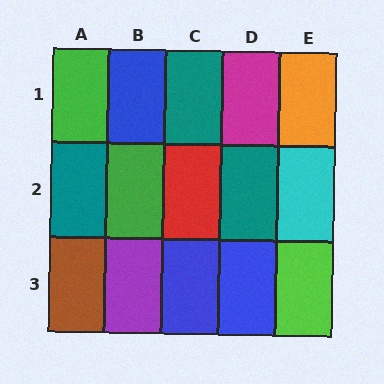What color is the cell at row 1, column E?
Orange.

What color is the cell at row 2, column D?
Teal.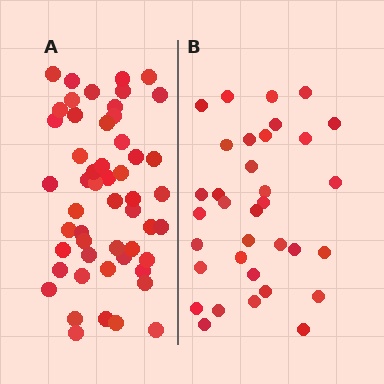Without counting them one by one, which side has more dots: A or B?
Region A (the left region) has more dots.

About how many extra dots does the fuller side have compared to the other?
Region A has approximately 20 more dots than region B.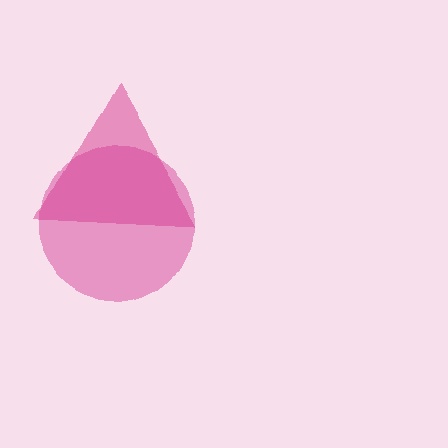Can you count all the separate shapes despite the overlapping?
Yes, there are 2 separate shapes.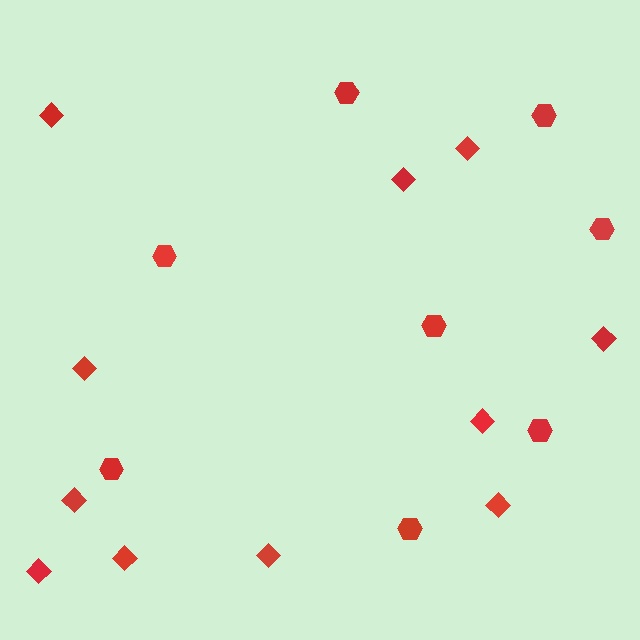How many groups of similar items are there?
There are 2 groups: one group of diamonds (11) and one group of hexagons (8).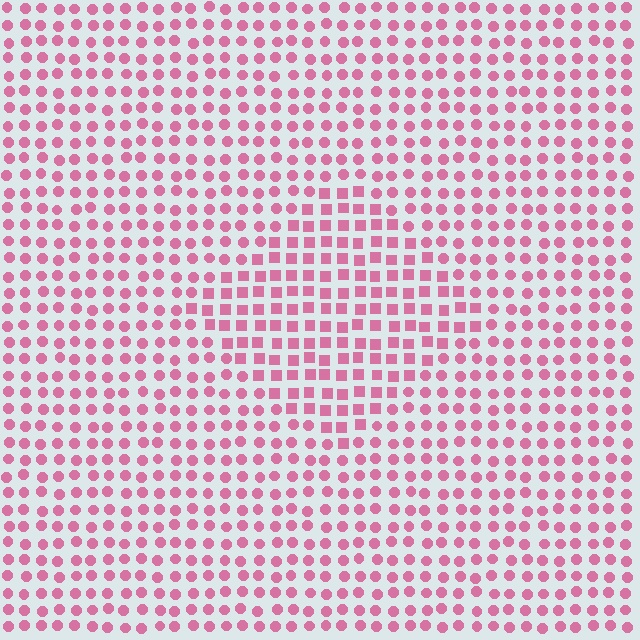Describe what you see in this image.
The image is filled with small pink elements arranged in a uniform grid. A diamond-shaped region contains squares, while the surrounding area contains circles. The boundary is defined purely by the change in element shape.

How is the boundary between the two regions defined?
The boundary is defined by a change in element shape: squares inside vs. circles outside. All elements share the same color and spacing.